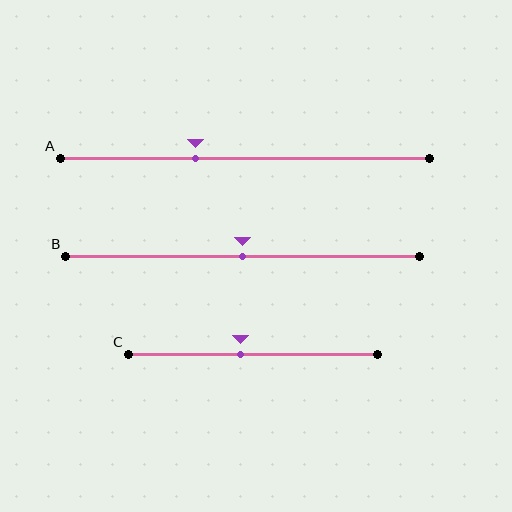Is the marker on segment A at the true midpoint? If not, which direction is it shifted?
No, the marker on segment A is shifted to the left by about 13% of the segment length.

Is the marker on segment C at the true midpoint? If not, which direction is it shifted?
No, the marker on segment C is shifted to the left by about 5% of the segment length.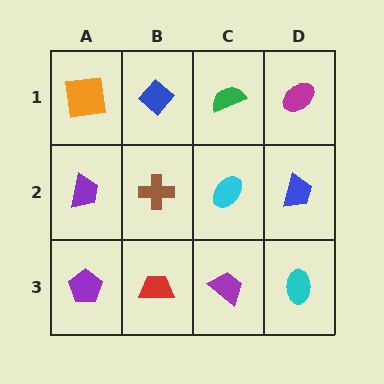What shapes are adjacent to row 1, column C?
A cyan ellipse (row 2, column C), a blue diamond (row 1, column B), a magenta ellipse (row 1, column D).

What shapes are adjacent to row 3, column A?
A purple trapezoid (row 2, column A), a red trapezoid (row 3, column B).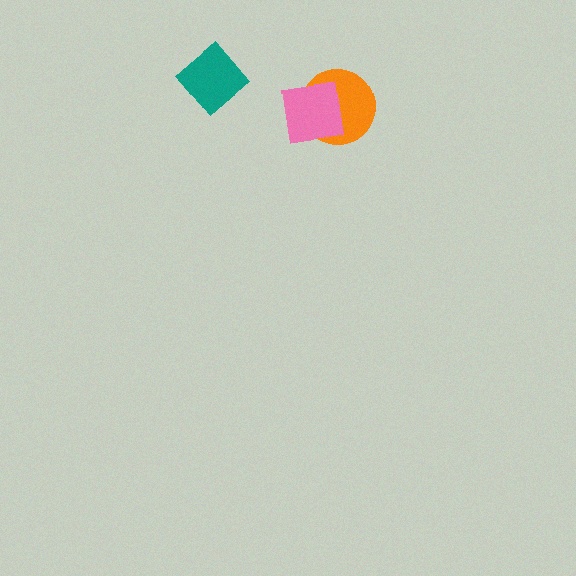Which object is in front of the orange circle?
The pink square is in front of the orange circle.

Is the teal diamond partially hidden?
No, no other shape covers it.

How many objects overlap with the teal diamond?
0 objects overlap with the teal diamond.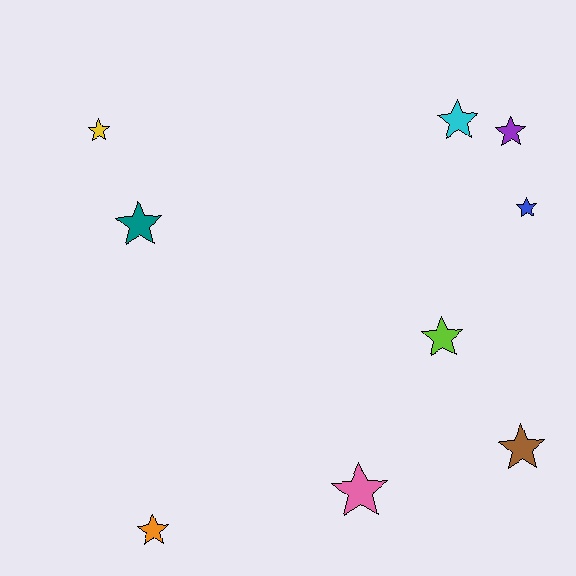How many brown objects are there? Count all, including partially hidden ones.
There is 1 brown object.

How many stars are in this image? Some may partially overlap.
There are 9 stars.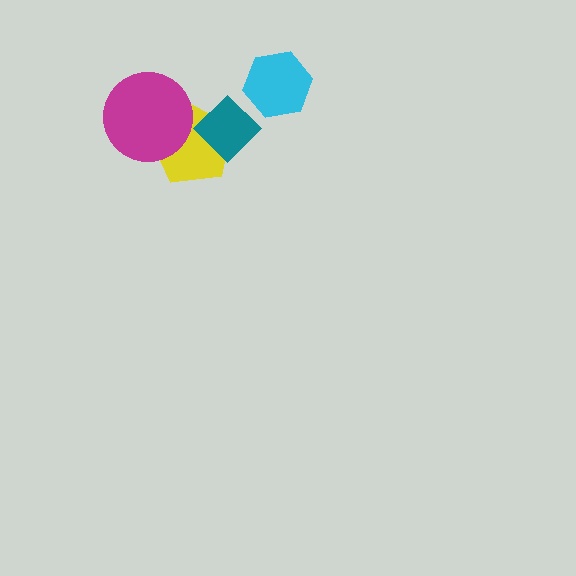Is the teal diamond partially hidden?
No, no other shape covers it.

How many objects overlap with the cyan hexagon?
0 objects overlap with the cyan hexagon.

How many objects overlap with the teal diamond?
1 object overlaps with the teal diamond.